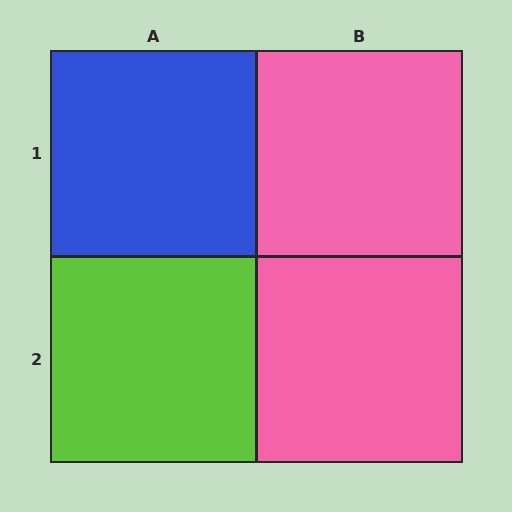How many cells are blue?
1 cell is blue.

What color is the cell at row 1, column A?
Blue.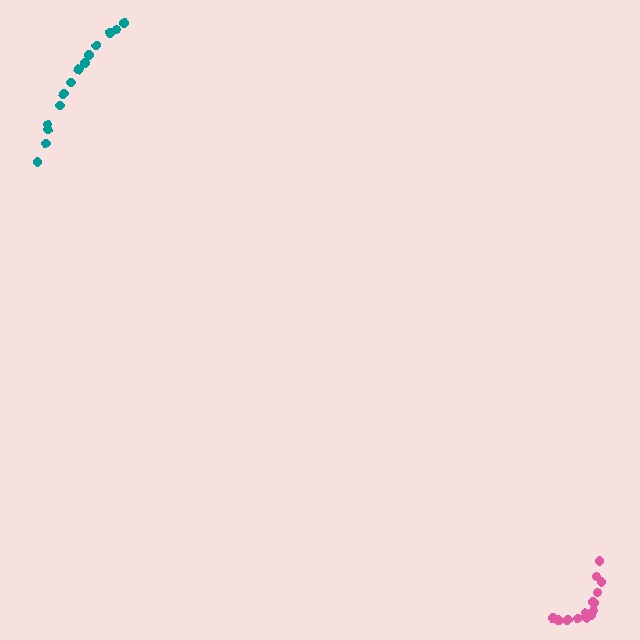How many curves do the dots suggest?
There are 2 distinct paths.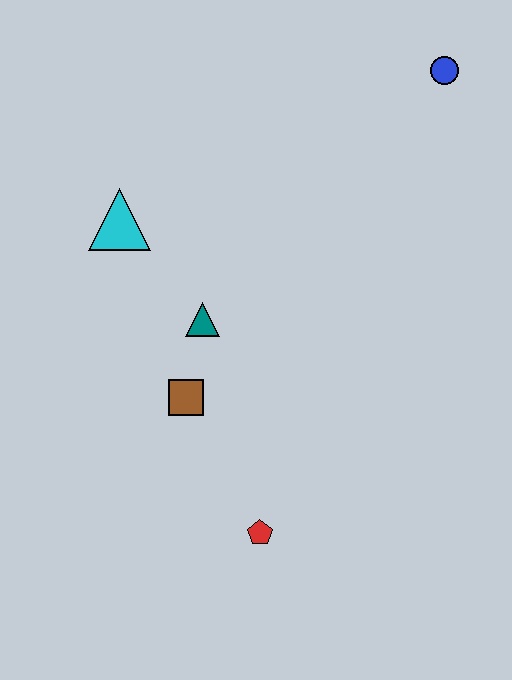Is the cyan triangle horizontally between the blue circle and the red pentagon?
No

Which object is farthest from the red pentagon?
The blue circle is farthest from the red pentagon.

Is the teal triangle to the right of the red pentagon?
No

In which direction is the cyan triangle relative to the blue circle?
The cyan triangle is to the left of the blue circle.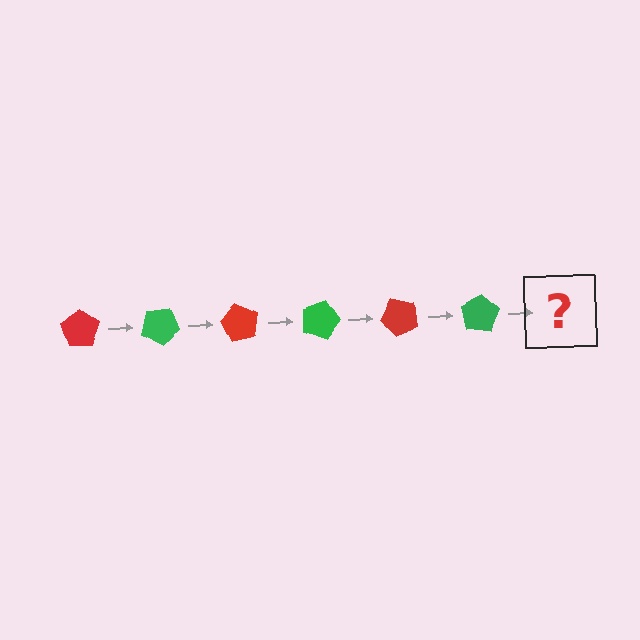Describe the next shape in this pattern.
It should be a red pentagon, rotated 180 degrees from the start.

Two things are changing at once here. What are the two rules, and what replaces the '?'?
The two rules are that it rotates 30 degrees each step and the color cycles through red and green. The '?' should be a red pentagon, rotated 180 degrees from the start.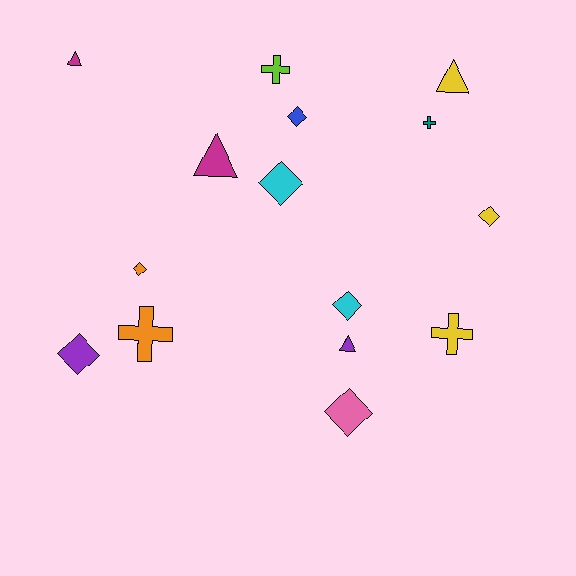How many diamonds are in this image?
There are 7 diamonds.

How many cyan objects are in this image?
There are 2 cyan objects.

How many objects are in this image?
There are 15 objects.